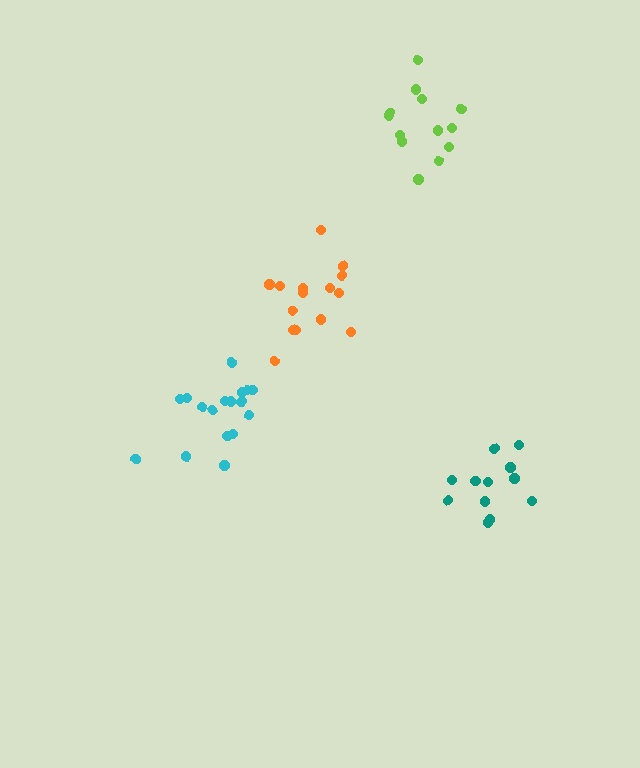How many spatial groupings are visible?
There are 4 spatial groupings.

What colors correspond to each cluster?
The clusters are colored: teal, orange, cyan, lime.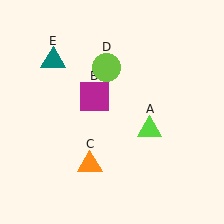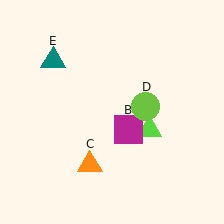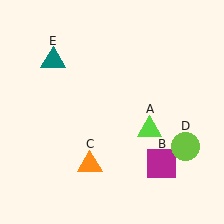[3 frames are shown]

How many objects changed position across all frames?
2 objects changed position: magenta square (object B), lime circle (object D).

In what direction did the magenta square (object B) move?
The magenta square (object B) moved down and to the right.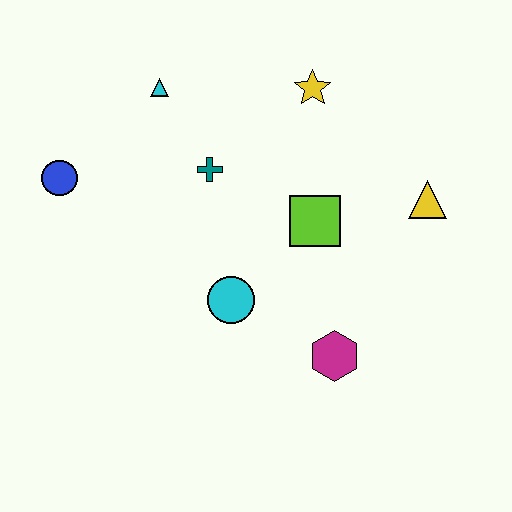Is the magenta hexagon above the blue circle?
No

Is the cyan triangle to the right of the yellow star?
No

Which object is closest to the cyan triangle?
The teal cross is closest to the cyan triangle.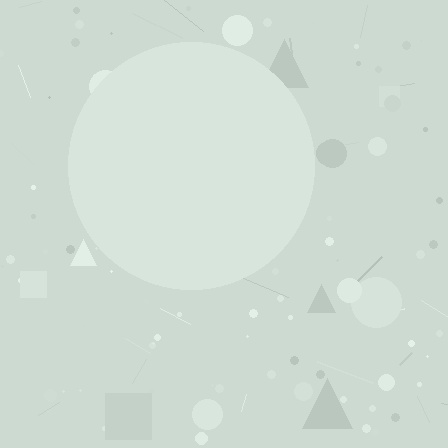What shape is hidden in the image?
A circle is hidden in the image.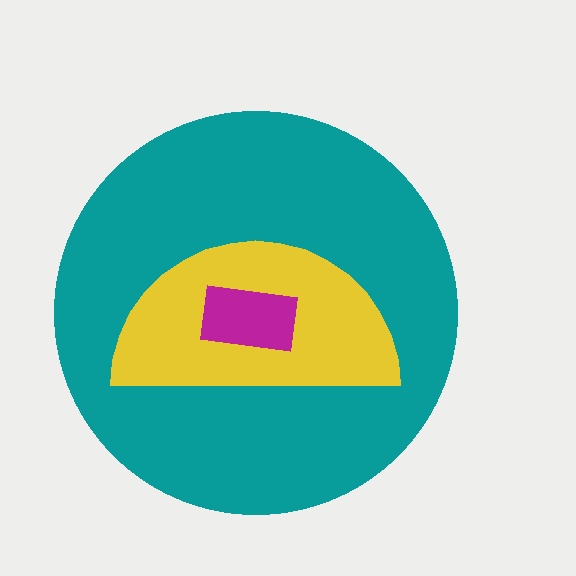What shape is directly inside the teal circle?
The yellow semicircle.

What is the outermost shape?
The teal circle.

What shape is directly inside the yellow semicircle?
The magenta rectangle.